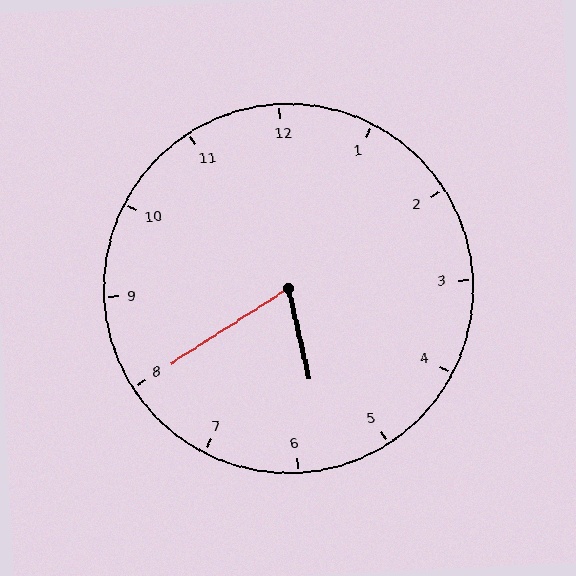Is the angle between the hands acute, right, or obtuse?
It is acute.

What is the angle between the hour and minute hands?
Approximately 70 degrees.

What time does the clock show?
5:40.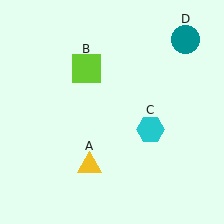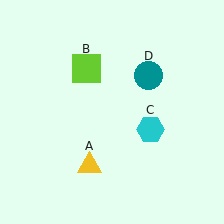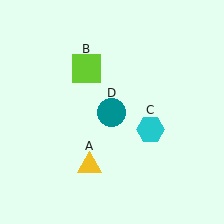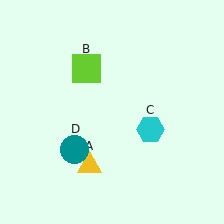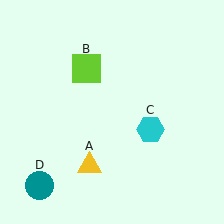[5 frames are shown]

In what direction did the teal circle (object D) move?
The teal circle (object D) moved down and to the left.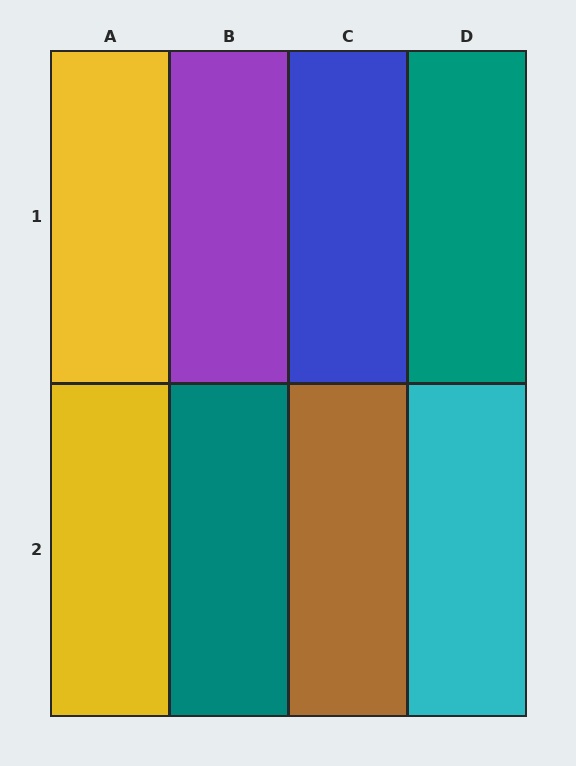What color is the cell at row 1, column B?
Purple.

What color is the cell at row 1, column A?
Yellow.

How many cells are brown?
1 cell is brown.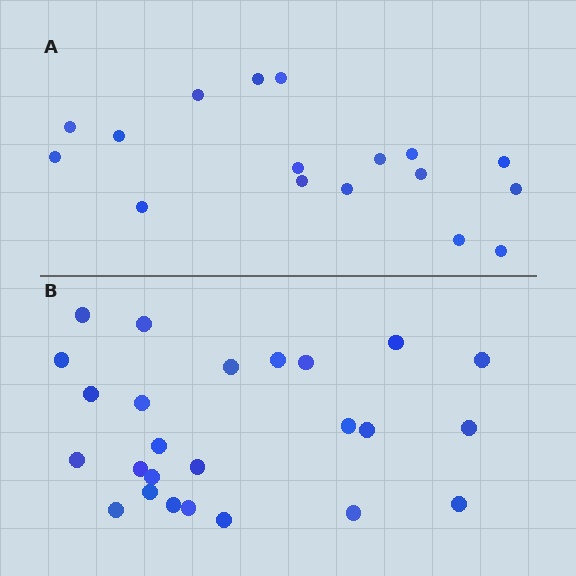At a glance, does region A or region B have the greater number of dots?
Region B (the bottom region) has more dots.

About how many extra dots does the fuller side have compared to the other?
Region B has roughly 8 or so more dots than region A.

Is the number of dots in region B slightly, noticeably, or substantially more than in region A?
Region B has substantially more. The ratio is roughly 1.5 to 1.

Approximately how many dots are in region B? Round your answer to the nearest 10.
About 20 dots. (The exact count is 25, which rounds to 20.)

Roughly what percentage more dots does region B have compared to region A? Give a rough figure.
About 45% more.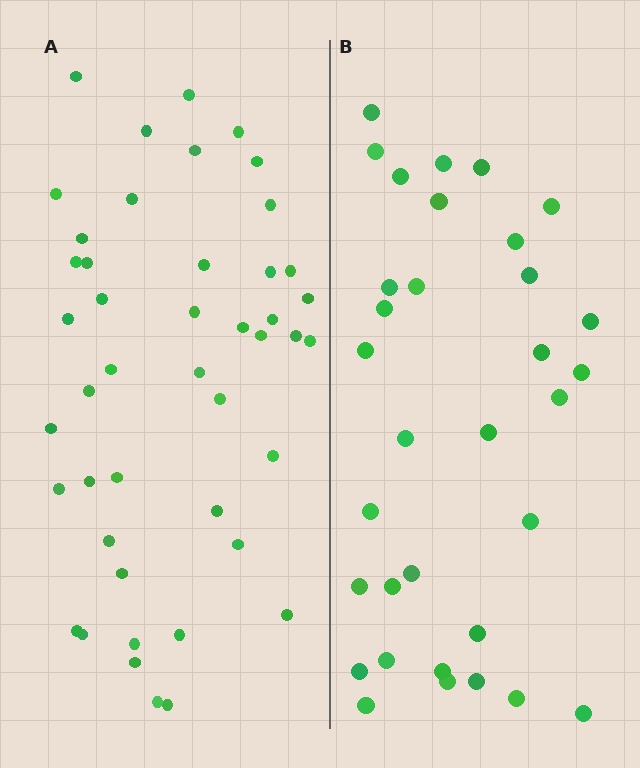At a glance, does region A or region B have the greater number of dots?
Region A (the left region) has more dots.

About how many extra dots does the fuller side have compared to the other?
Region A has roughly 12 or so more dots than region B.